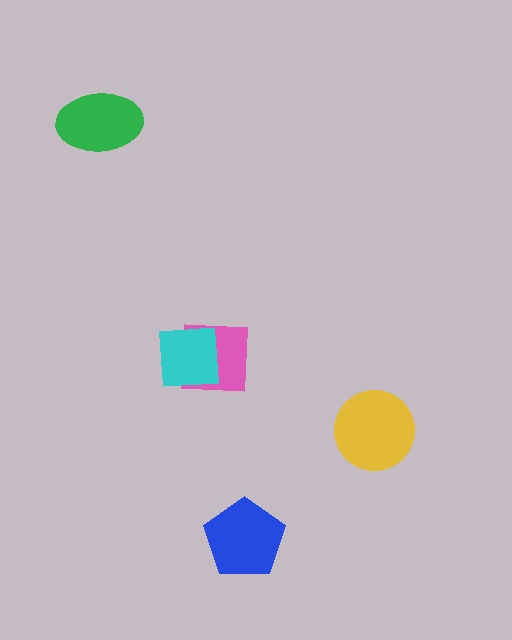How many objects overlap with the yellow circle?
0 objects overlap with the yellow circle.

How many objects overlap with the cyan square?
1 object overlaps with the cyan square.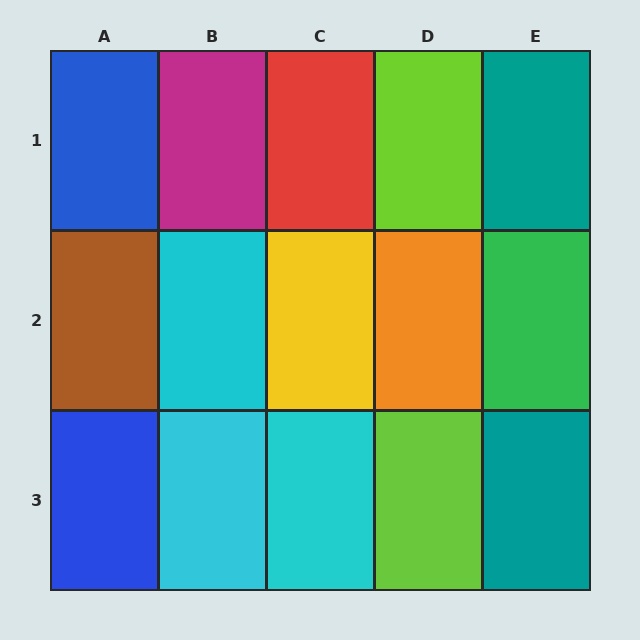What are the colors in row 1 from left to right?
Blue, magenta, red, lime, teal.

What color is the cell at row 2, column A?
Brown.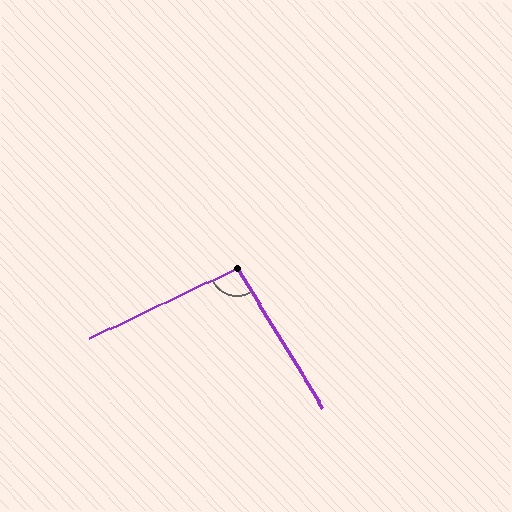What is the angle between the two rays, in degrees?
Approximately 96 degrees.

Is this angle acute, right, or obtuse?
It is obtuse.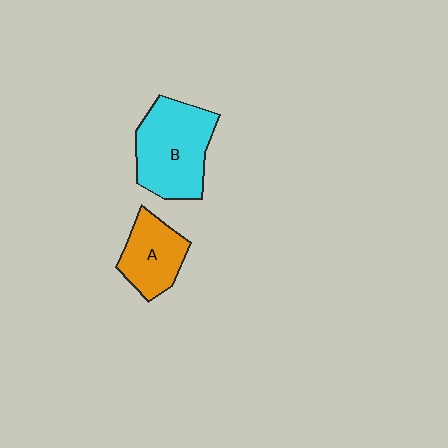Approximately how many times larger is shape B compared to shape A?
Approximately 1.6 times.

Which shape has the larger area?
Shape B (cyan).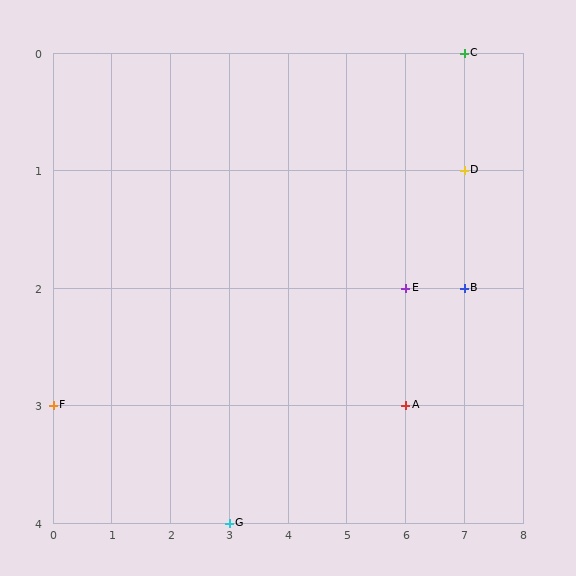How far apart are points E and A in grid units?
Points E and A are 1 row apart.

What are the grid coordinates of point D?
Point D is at grid coordinates (7, 1).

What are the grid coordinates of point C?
Point C is at grid coordinates (7, 0).